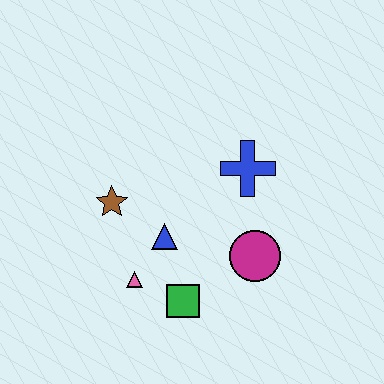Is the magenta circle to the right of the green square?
Yes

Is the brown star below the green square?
No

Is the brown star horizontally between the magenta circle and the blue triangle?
No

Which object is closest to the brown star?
The blue triangle is closest to the brown star.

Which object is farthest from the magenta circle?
The brown star is farthest from the magenta circle.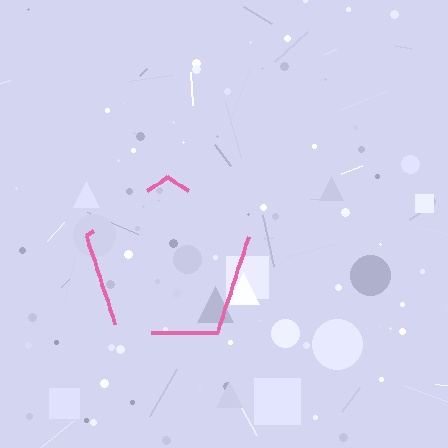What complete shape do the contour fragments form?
The contour fragments form a pentagon.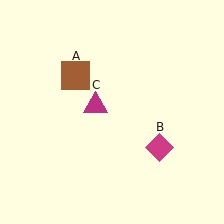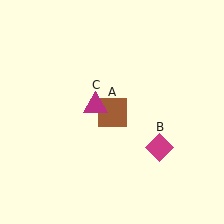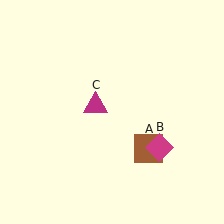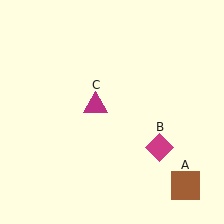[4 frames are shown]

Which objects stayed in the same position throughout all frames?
Magenta diamond (object B) and magenta triangle (object C) remained stationary.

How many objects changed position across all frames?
1 object changed position: brown square (object A).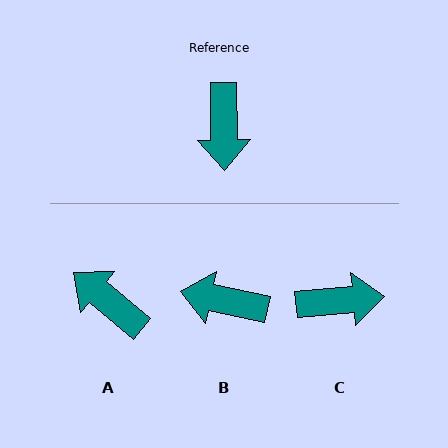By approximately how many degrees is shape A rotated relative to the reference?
Approximately 131 degrees clockwise.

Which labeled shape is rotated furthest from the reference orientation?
A, about 131 degrees away.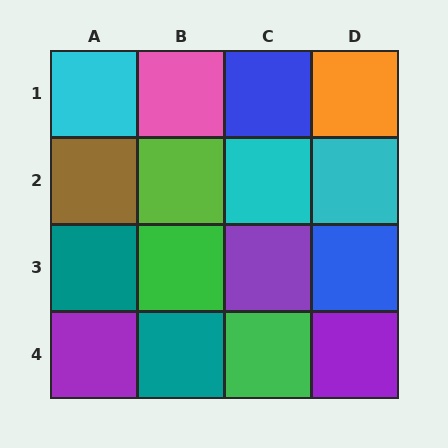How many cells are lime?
1 cell is lime.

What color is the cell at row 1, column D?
Orange.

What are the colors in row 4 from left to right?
Purple, teal, green, purple.